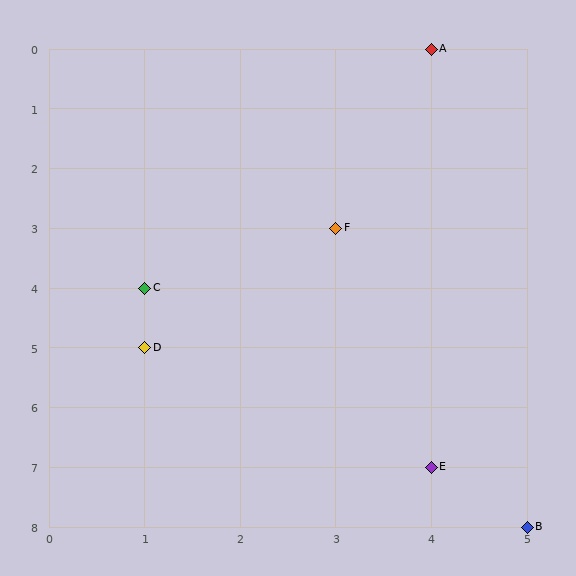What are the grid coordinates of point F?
Point F is at grid coordinates (3, 3).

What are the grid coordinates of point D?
Point D is at grid coordinates (1, 5).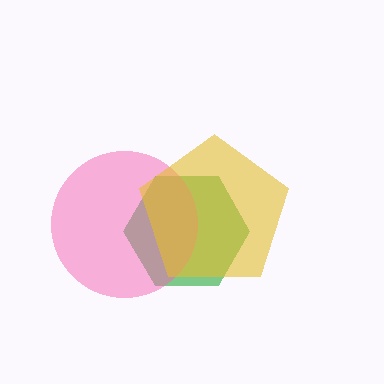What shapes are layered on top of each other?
The layered shapes are: a green hexagon, a pink circle, a yellow pentagon.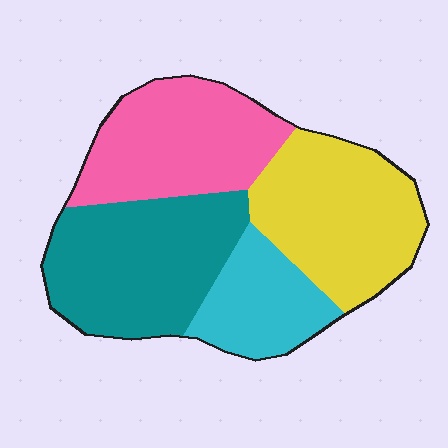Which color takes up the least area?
Cyan, at roughly 15%.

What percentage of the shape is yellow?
Yellow takes up between a quarter and a half of the shape.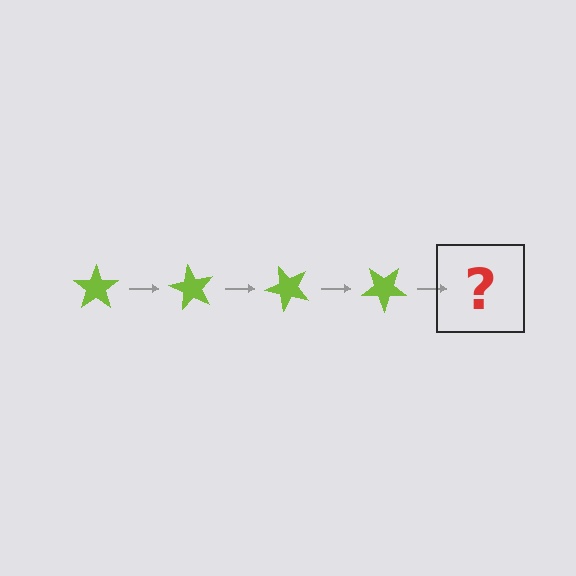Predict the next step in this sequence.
The next step is a lime star rotated 240 degrees.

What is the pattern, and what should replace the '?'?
The pattern is that the star rotates 60 degrees each step. The '?' should be a lime star rotated 240 degrees.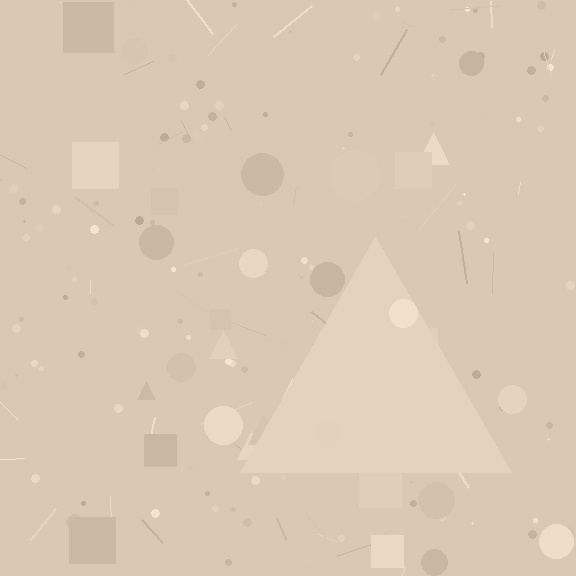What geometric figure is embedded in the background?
A triangle is embedded in the background.